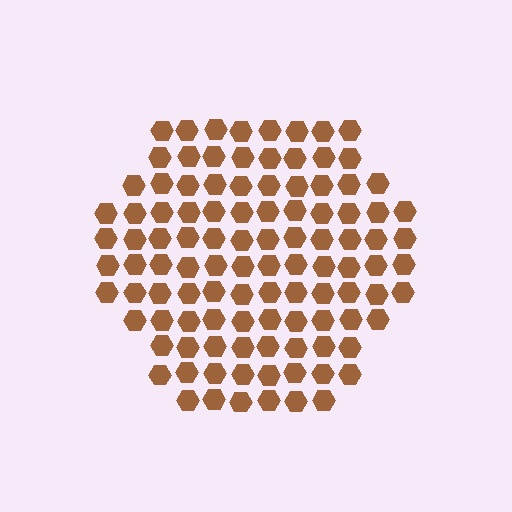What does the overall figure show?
The overall figure shows a hexagon.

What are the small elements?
The small elements are hexagons.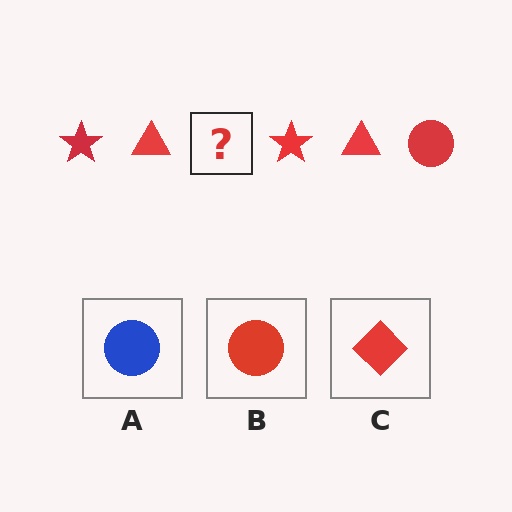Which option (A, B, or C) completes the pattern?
B.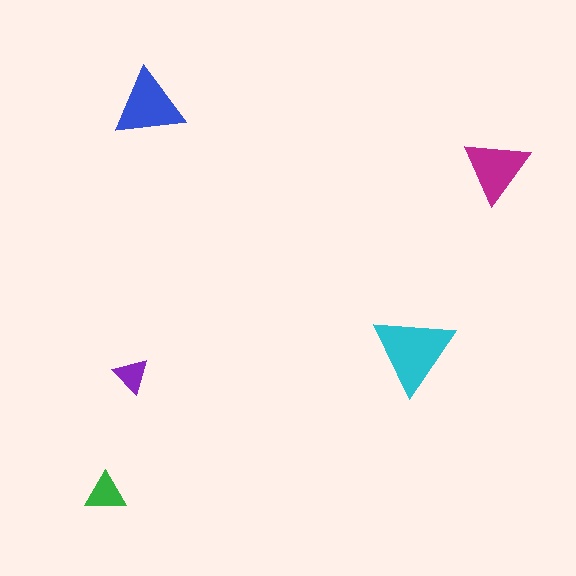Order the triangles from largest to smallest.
the cyan one, the blue one, the magenta one, the green one, the purple one.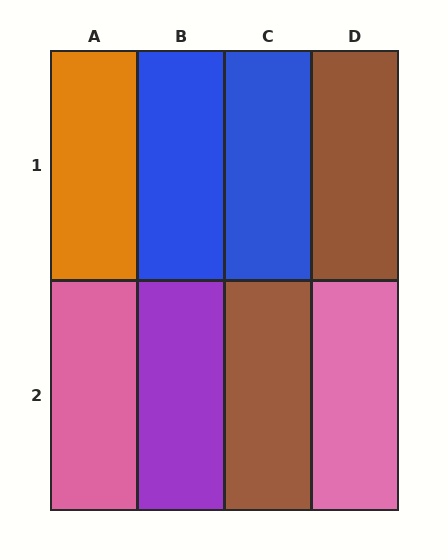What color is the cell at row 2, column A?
Pink.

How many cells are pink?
2 cells are pink.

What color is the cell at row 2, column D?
Pink.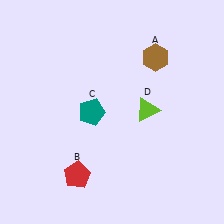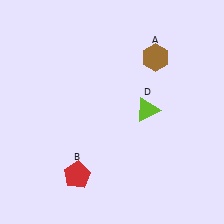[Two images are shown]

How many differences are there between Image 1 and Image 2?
There is 1 difference between the two images.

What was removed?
The teal pentagon (C) was removed in Image 2.